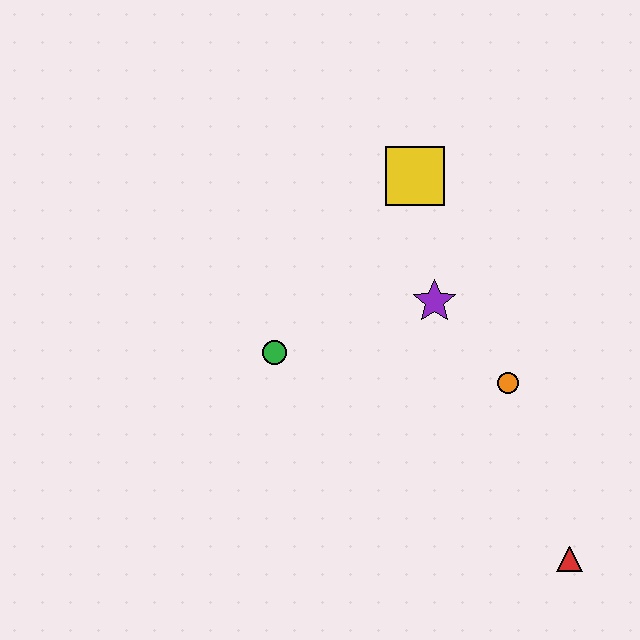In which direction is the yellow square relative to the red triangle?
The yellow square is above the red triangle.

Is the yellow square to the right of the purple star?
No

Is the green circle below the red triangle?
No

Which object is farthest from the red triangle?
The yellow square is farthest from the red triangle.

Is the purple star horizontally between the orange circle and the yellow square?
Yes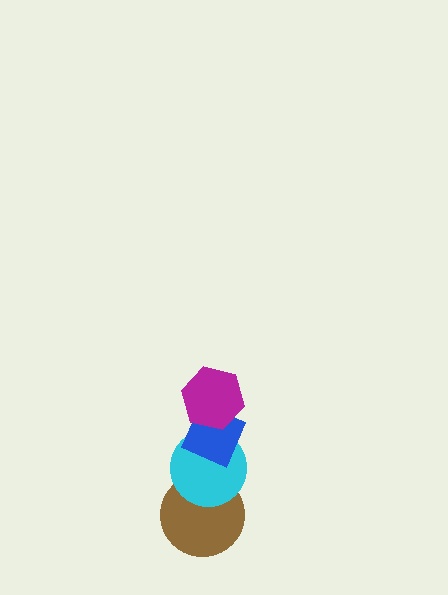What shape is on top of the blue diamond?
The magenta hexagon is on top of the blue diamond.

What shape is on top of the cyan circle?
The blue diamond is on top of the cyan circle.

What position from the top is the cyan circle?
The cyan circle is 3rd from the top.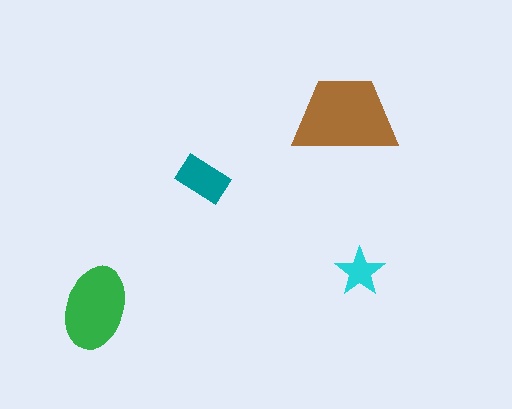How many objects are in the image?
There are 4 objects in the image.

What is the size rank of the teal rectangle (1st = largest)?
3rd.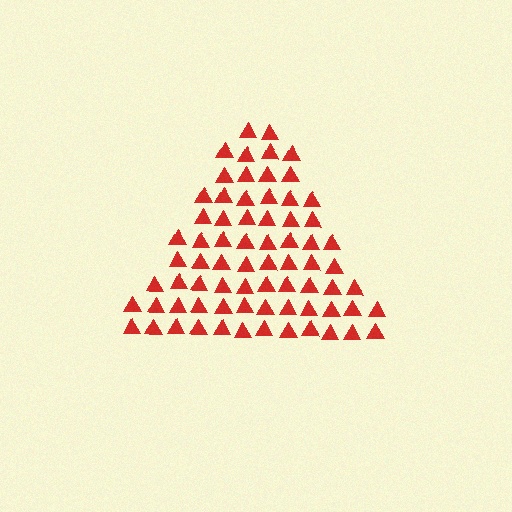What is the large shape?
The large shape is a triangle.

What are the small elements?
The small elements are triangles.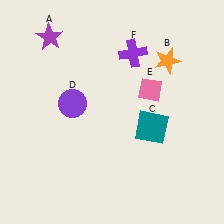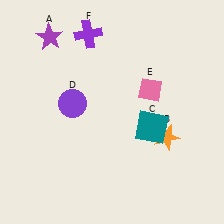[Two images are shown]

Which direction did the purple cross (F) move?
The purple cross (F) moved left.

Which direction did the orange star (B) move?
The orange star (B) moved down.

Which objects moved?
The objects that moved are: the orange star (B), the purple cross (F).